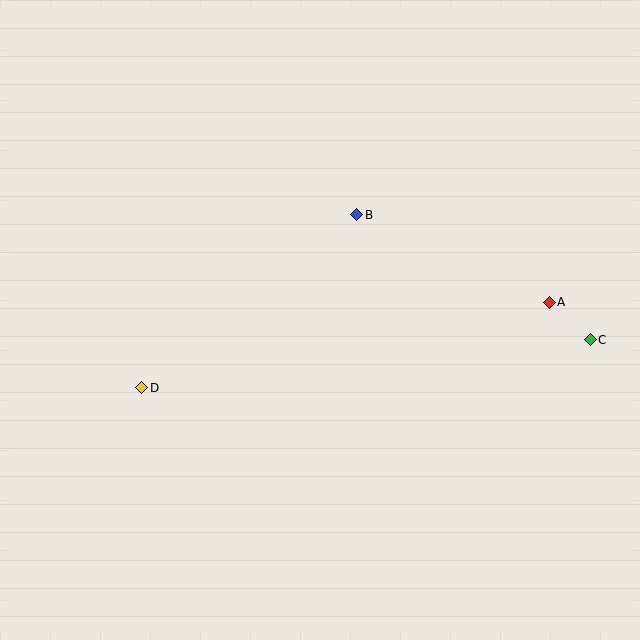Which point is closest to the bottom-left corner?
Point D is closest to the bottom-left corner.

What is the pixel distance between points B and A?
The distance between B and A is 211 pixels.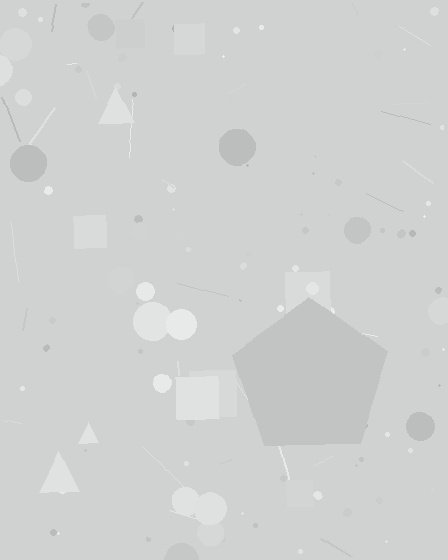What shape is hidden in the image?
A pentagon is hidden in the image.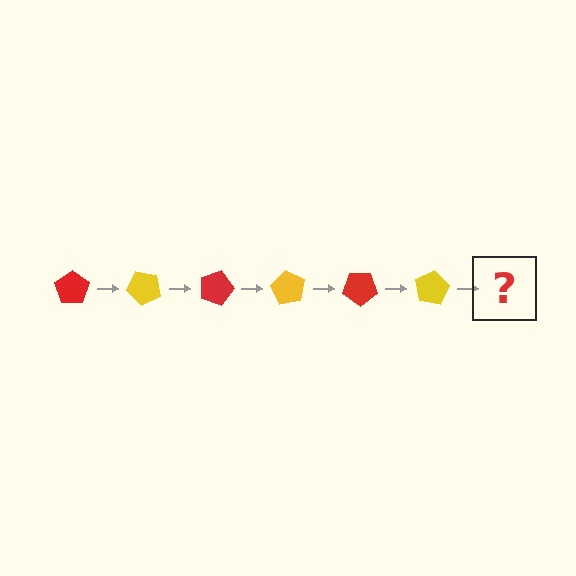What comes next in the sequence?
The next element should be a red pentagon, rotated 270 degrees from the start.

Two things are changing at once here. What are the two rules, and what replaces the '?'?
The two rules are that it rotates 45 degrees each step and the color cycles through red and yellow. The '?' should be a red pentagon, rotated 270 degrees from the start.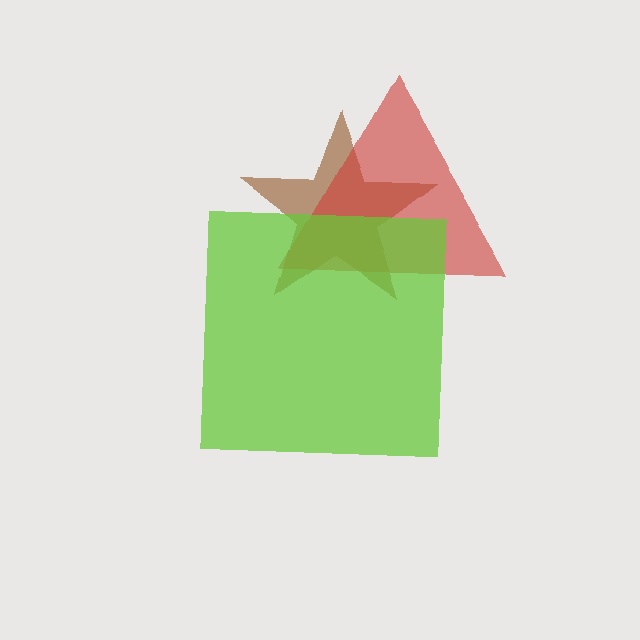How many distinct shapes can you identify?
There are 3 distinct shapes: a brown star, a red triangle, a lime square.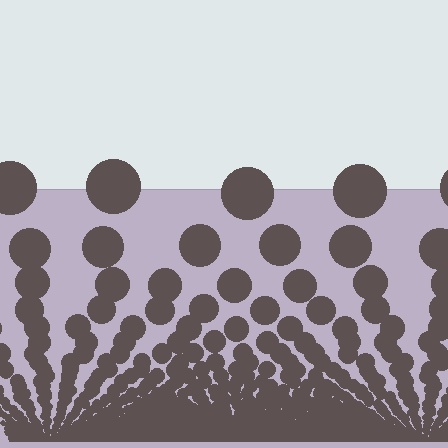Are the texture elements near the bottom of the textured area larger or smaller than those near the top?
Smaller. The gradient is inverted — elements near the bottom are smaller and denser.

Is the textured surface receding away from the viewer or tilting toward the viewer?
The surface appears to tilt toward the viewer. Texture elements get larger and sparser toward the top.